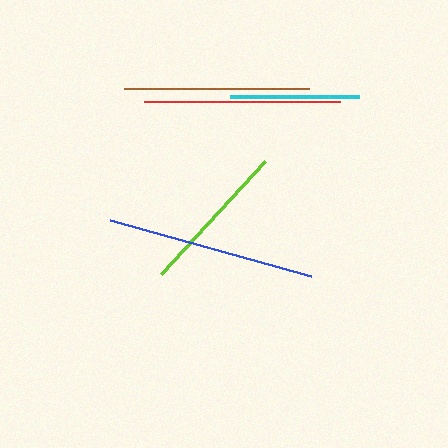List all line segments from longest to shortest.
From longest to shortest: blue, red, brown, lime, cyan.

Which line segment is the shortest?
The cyan line is the shortest at approximately 129 pixels.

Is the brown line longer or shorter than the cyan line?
The brown line is longer than the cyan line.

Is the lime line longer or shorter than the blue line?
The blue line is longer than the lime line.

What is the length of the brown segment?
The brown segment is approximately 185 pixels long.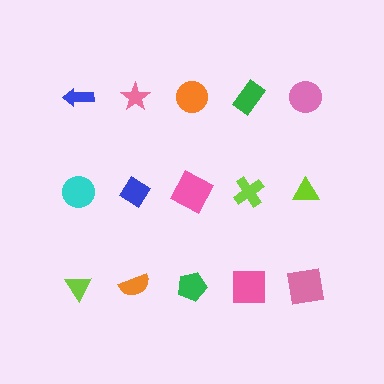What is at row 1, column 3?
An orange circle.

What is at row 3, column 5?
A pink square.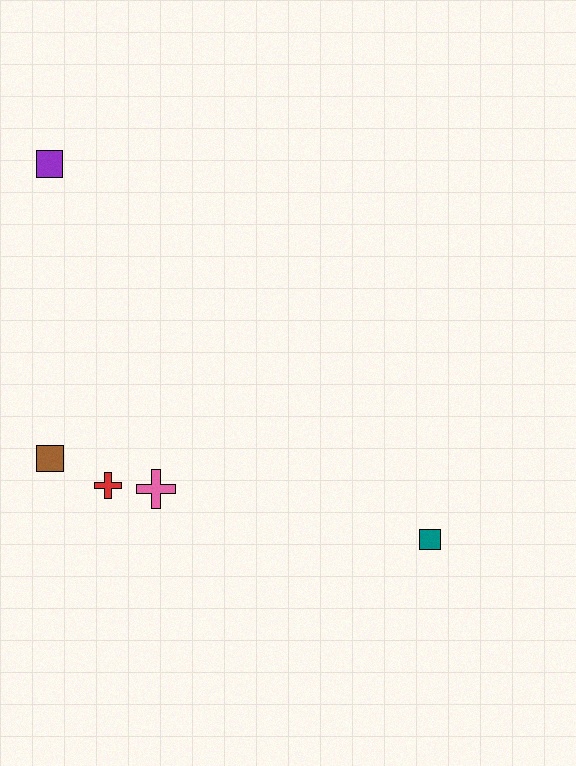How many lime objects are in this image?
There are no lime objects.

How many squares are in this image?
There are 3 squares.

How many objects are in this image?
There are 5 objects.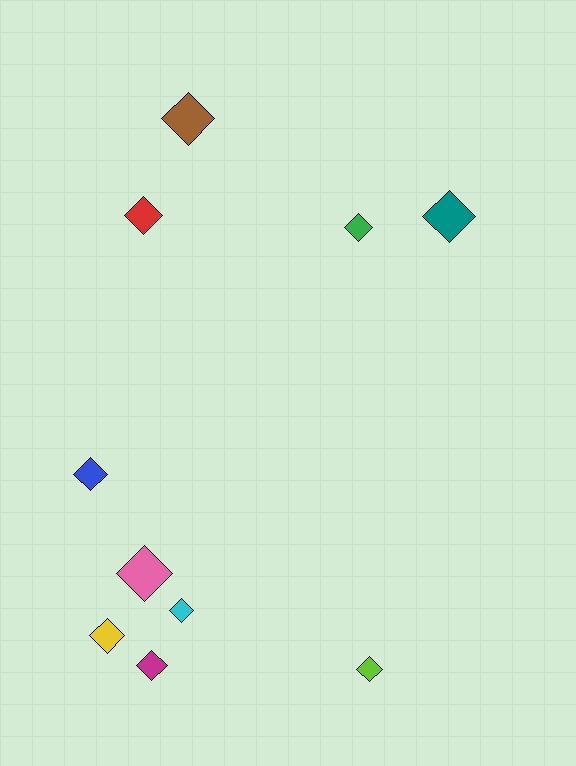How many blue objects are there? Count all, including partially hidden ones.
There is 1 blue object.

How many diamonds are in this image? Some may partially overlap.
There are 10 diamonds.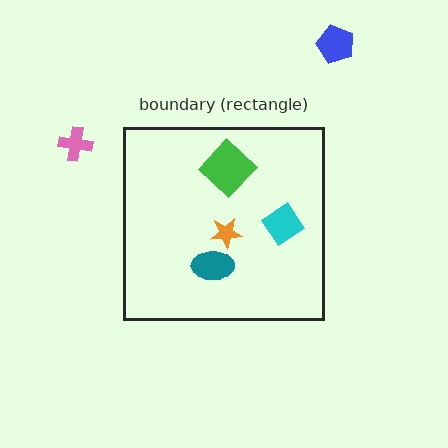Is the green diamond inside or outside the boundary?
Inside.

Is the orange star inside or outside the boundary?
Inside.